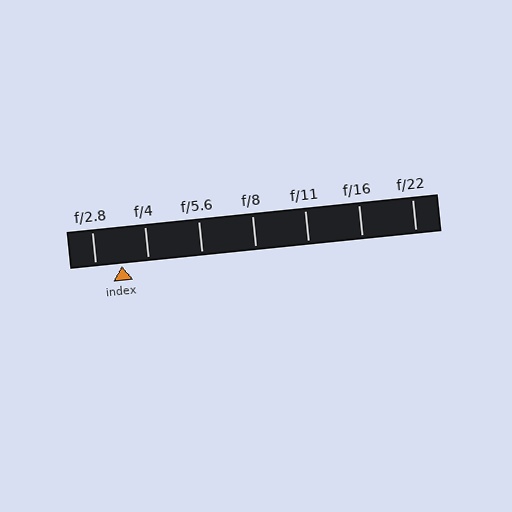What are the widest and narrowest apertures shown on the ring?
The widest aperture shown is f/2.8 and the narrowest is f/22.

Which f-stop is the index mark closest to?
The index mark is closest to f/2.8.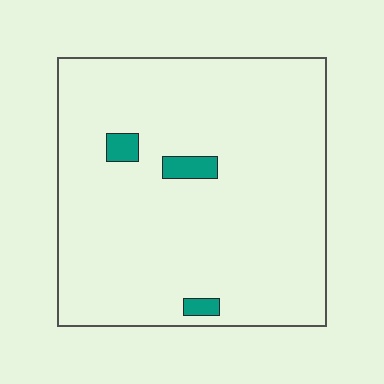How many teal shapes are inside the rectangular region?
3.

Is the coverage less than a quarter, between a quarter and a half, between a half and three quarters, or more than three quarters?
Less than a quarter.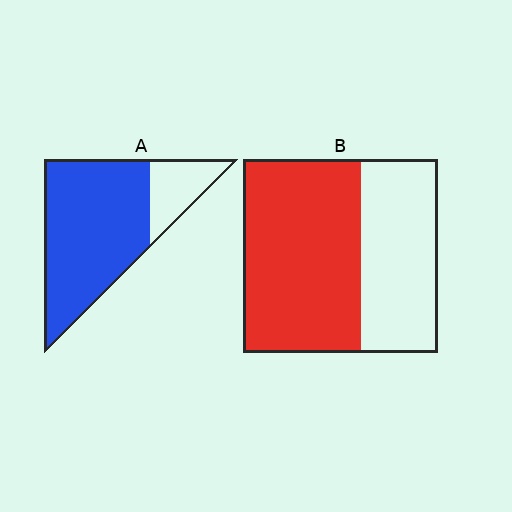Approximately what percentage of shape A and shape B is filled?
A is approximately 80% and B is approximately 60%.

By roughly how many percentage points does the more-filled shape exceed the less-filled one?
By roughly 20 percentage points (A over B).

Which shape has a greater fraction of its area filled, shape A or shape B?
Shape A.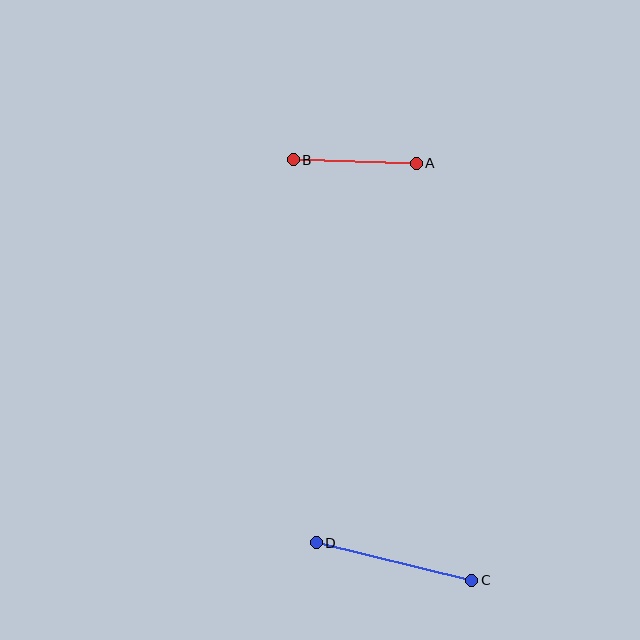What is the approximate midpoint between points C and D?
The midpoint is at approximately (394, 562) pixels.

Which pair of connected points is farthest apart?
Points C and D are farthest apart.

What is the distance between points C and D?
The distance is approximately 160 pixels.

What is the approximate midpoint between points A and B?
The midpoint is at approximately (355, 162) pixels.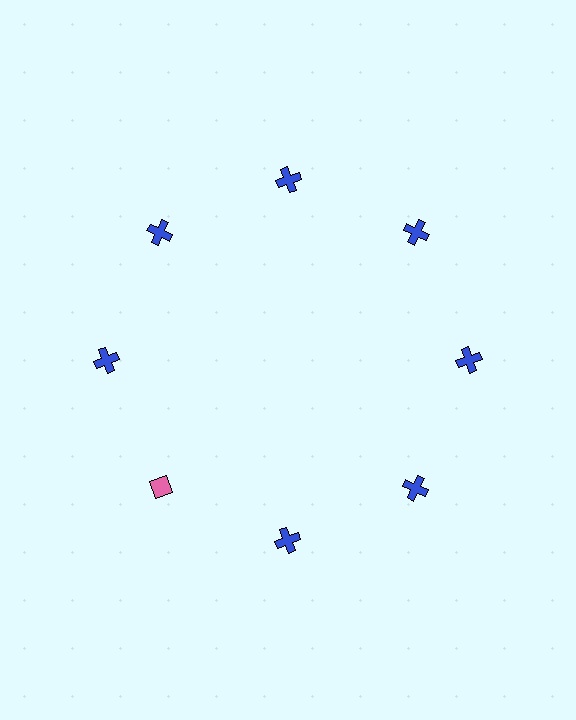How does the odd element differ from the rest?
It differs in both color (pink instead of blue) and shape (diamond instead of cross).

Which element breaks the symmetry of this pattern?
The pink diamond at roughly the 8 o'clock position breaks the symmetry. All other shapes are blue crosses.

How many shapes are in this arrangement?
There are 8 shapes arranged in a ring pattern.